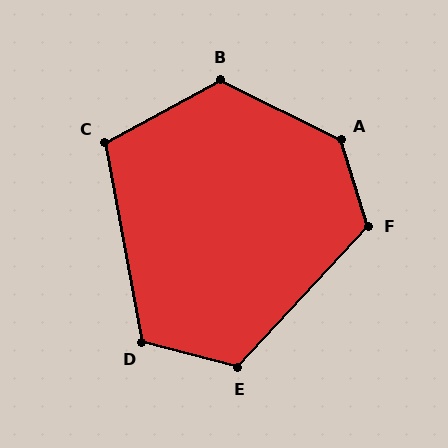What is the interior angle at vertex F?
Approximately 120 degrees (obtuse).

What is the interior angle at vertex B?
Approximately 125 degrees (obtuse).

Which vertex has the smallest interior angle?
C, at approximately 108 degrees.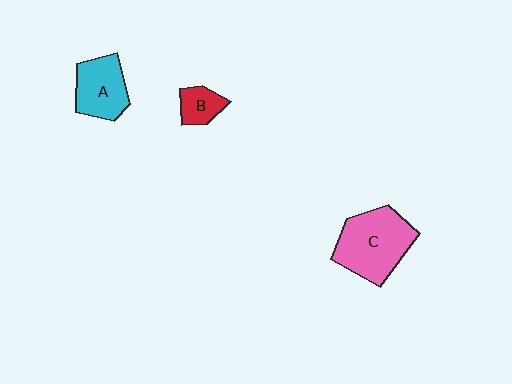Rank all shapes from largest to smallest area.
From largest to smallest: C (pink), A (cyan), B (red).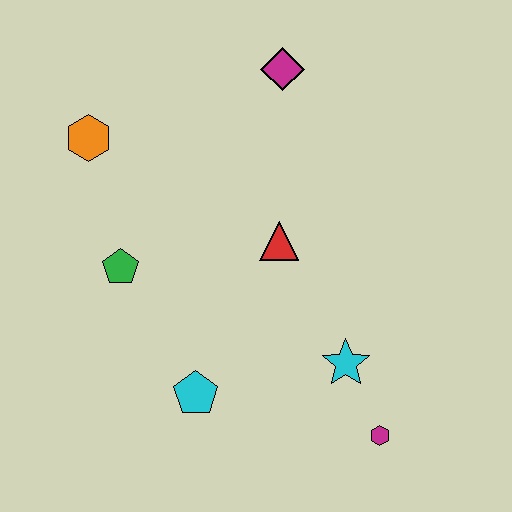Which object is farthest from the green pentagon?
The magenta hexagon is farthest from the green pentagon.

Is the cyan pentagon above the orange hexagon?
No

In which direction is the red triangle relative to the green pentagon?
The red triangle is to the right of the green pentagon.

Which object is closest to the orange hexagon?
The green pentagon is closest to the orange hexagon.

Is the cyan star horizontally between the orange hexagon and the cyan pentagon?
No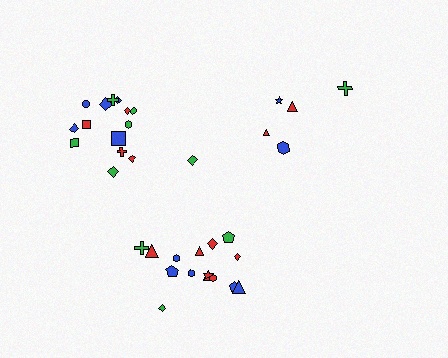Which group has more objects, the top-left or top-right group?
The top-left group.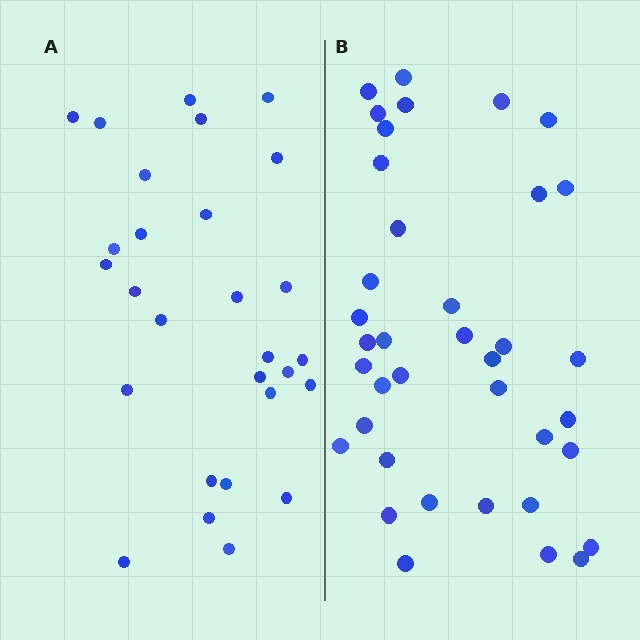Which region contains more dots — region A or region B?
Region B (the right region) has more dots.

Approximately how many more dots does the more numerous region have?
Region B has roughly 10 or so more dots than region A.